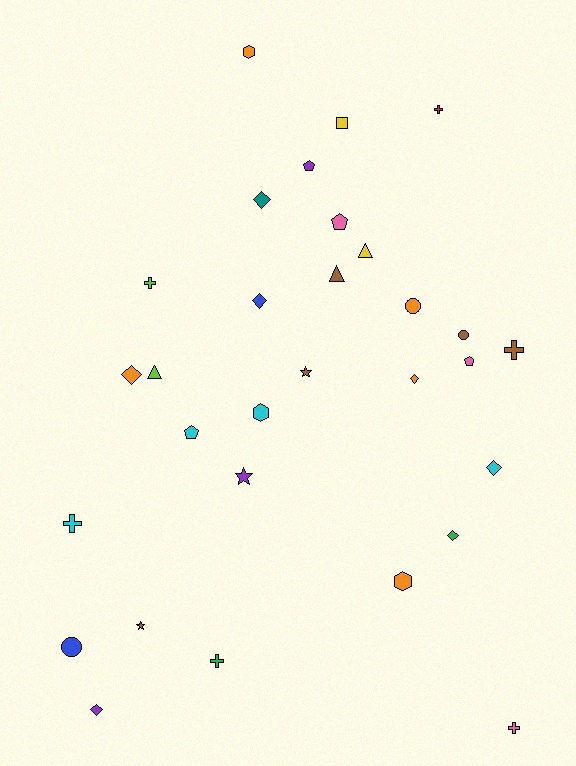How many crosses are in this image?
There are 6 crosses.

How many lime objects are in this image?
There are 2 lime objects.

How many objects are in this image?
There are 30 objects.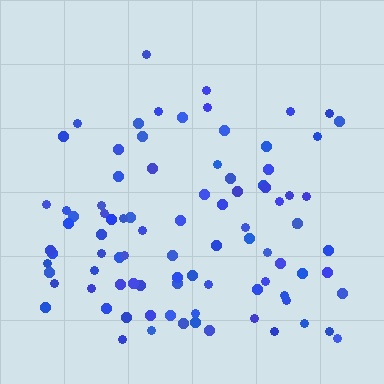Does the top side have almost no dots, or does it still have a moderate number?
Still a moderate number, just noticeably fewer than the bottom.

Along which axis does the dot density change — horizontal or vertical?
Vertical.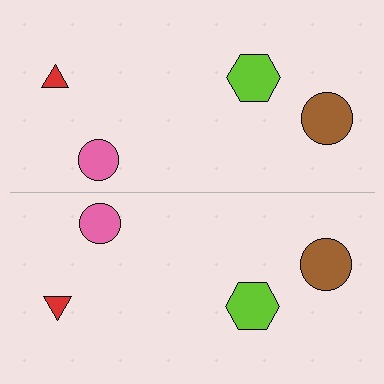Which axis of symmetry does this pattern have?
The pattern has a horizontal axis of symmetry running through the center of the image.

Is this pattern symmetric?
Yes, this pattern has bilateral (reflection) symmetry.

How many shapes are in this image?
There are 8 shapes in this image.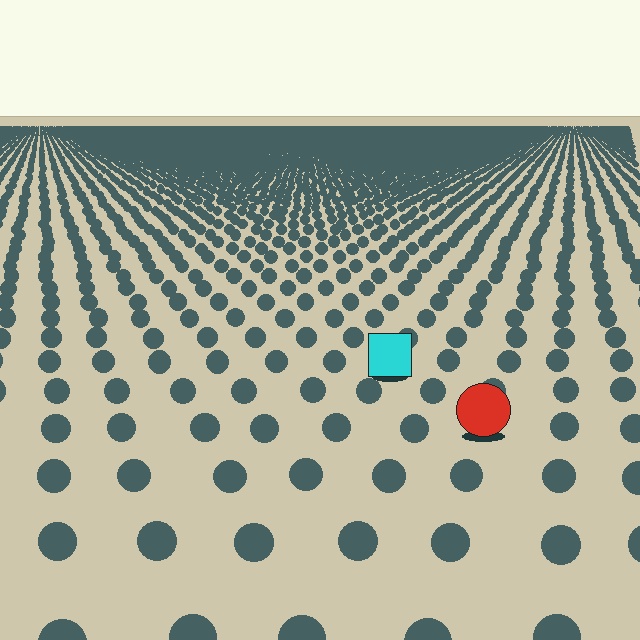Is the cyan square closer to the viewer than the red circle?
No. The red circle is closer — you can tell from the texture gradient: the ground texture is coarser near it.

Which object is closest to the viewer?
The red circle is closest. The texture marks near it are larger and more spread out.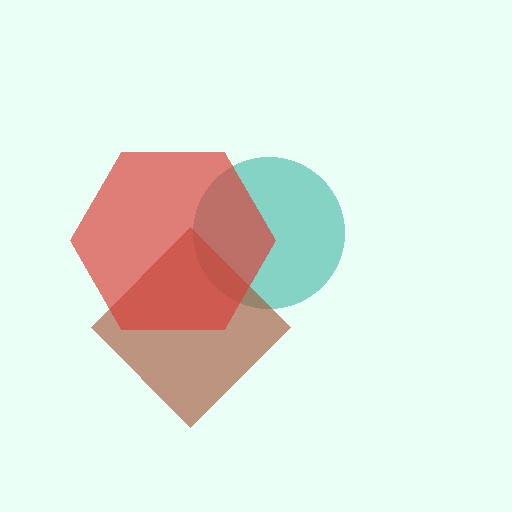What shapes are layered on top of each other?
The layered shapes are: a teal circle, a brown diamond, a red hexagon.